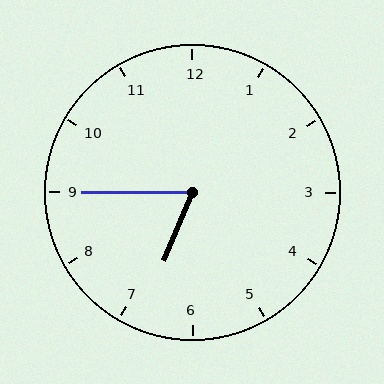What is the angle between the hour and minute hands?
Approximately 68 degrees.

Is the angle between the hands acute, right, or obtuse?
It is acute.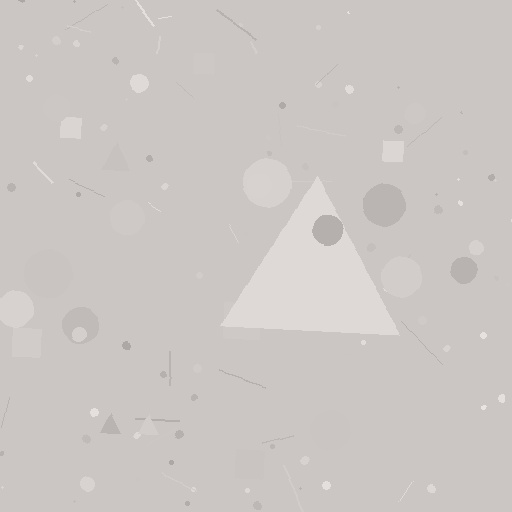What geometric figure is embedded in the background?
A triangle is embedded in the background.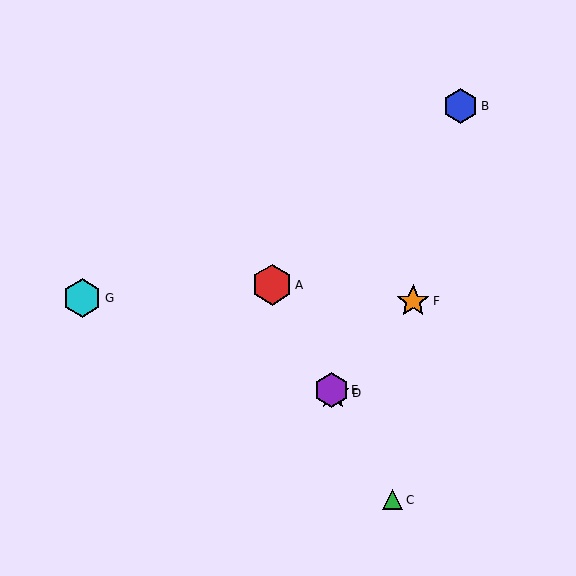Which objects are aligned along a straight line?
Objects A, C, D, E are aligned along a straight line.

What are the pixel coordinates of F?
Object F is at (413, 301).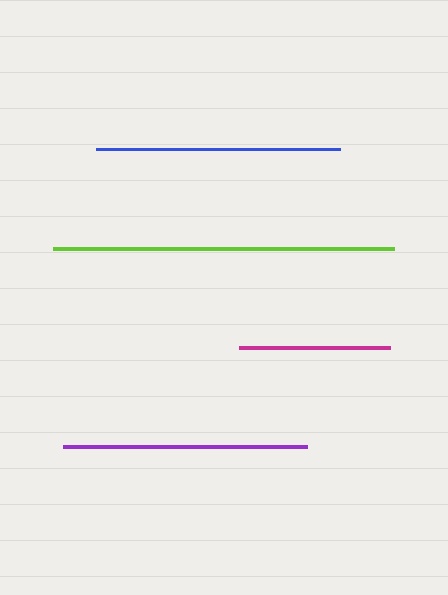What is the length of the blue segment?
The blue segment is approximately 244 pixels long.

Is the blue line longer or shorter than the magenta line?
The blue line is longer than the magenta line.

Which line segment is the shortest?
The magenta line is the shortest at approximately 151 pixels.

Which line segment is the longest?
The lime line is the longest at approximately 341 pixels.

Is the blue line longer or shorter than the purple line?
The blue line is longer than the purple line.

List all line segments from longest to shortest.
From longest to shortest: lime, blue, purple, magenta.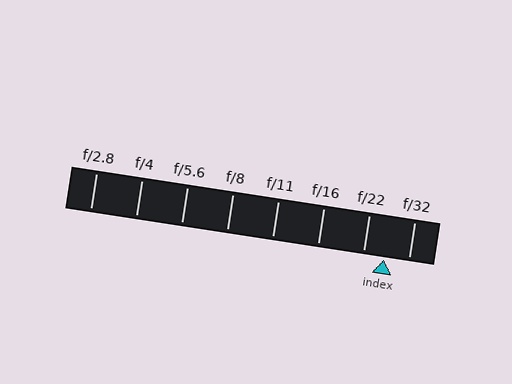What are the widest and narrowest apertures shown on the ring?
The widest aperture shown is f/2.8 and the narrowest is f/32.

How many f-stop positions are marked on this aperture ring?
There are 8 f-stop positions marked.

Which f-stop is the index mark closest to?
The index mark is closest to f/22.